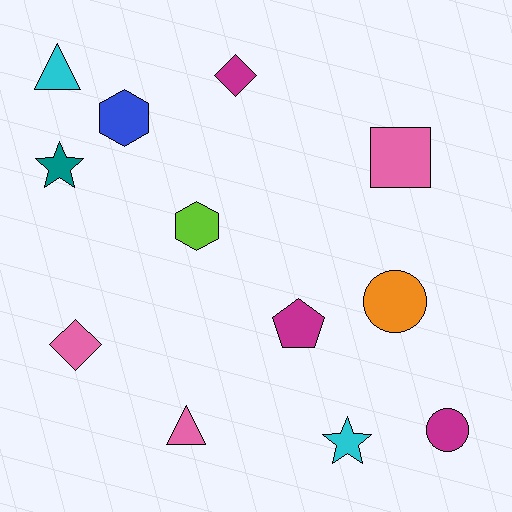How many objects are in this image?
There are 12 objects.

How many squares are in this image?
There is 1 square.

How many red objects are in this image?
There are no red objects.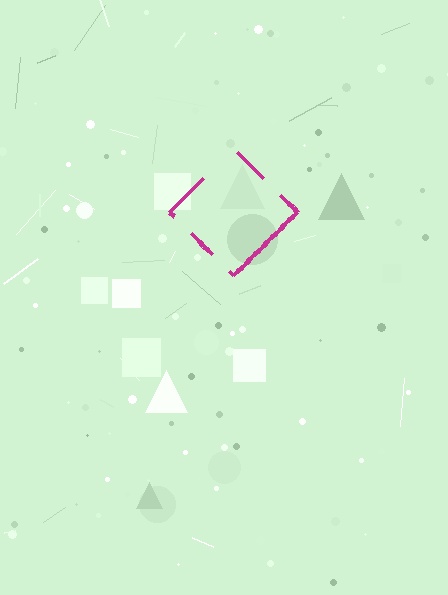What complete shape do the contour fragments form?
The contour fragments form a diamond.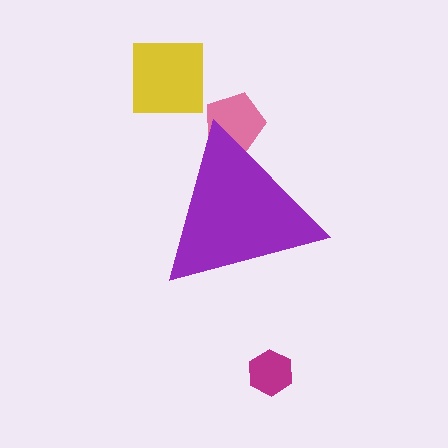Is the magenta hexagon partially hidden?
No, the magenta hexagon is fully visible.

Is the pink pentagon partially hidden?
Yes, the pink pentagon is partially hidden behind the purple triangle.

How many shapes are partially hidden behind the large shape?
1 shape is partially hidden.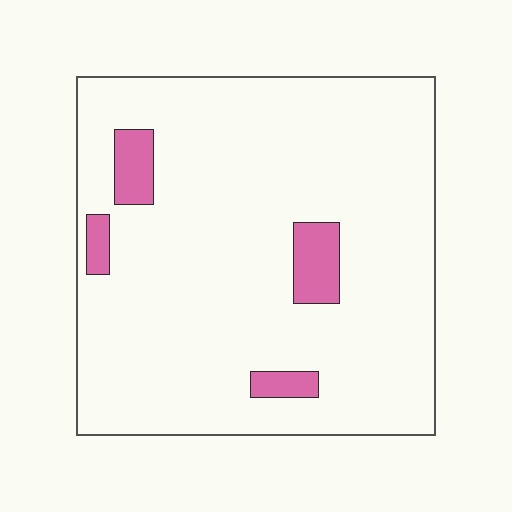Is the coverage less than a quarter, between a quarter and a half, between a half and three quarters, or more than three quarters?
Less than a quarter.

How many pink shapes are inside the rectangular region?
4.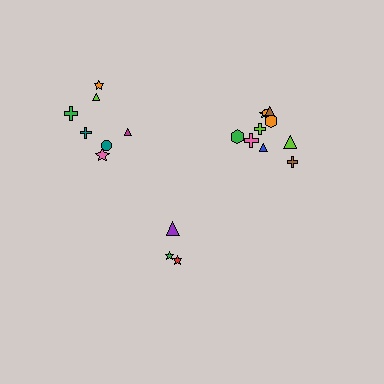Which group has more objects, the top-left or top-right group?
The top-right group.